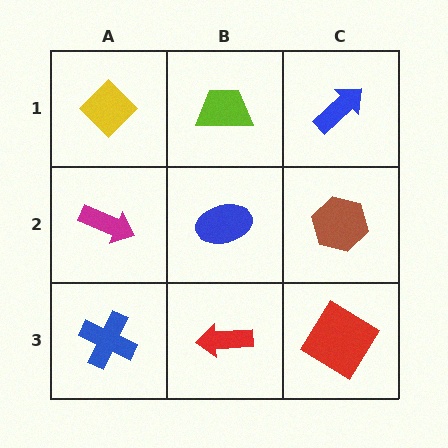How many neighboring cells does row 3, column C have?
2.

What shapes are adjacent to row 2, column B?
A lime trapezoid (row 1, column B), a red arrow (row 3, column B), a magenta arrow (row 2, column A), a brown hexagon (row 2, column C).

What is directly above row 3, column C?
A brown hexagon.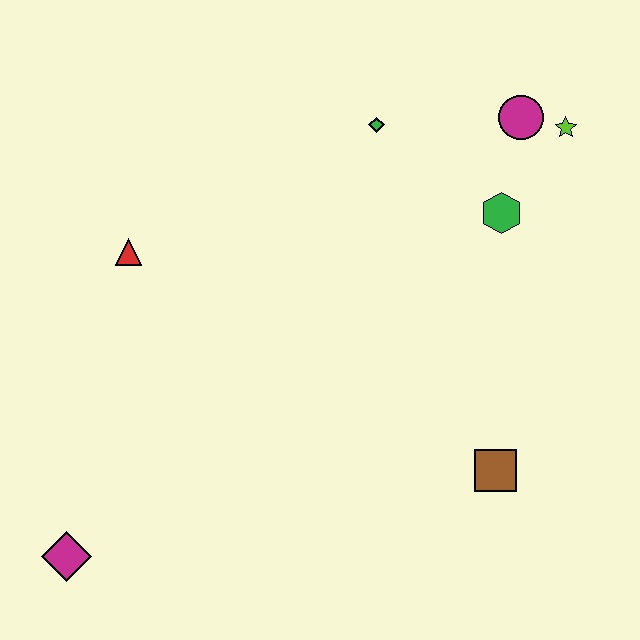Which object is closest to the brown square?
The green hexagon is closest to the brown square.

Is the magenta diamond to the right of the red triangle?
No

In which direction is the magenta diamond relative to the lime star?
The magenta diamond is to the left of the lime star.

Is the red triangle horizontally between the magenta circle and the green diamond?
No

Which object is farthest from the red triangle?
The lime star is farthest from the red triangle.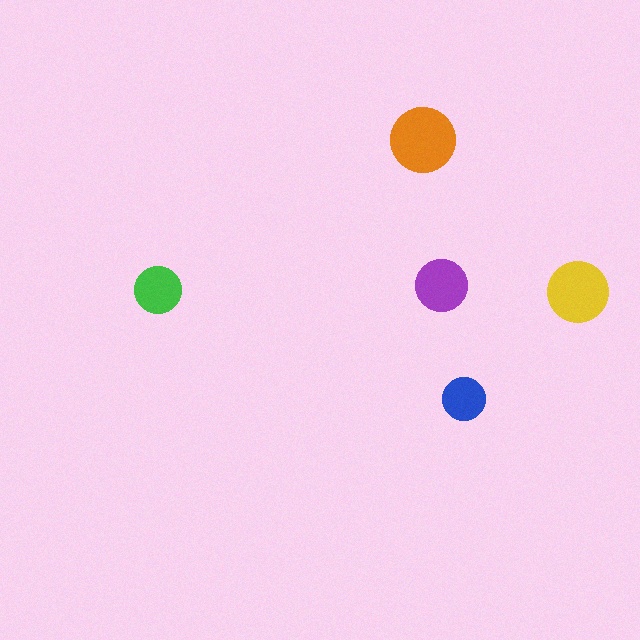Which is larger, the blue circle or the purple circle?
The purple one.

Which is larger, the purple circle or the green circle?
The purple one.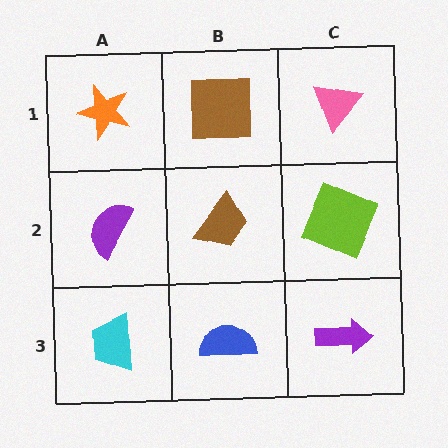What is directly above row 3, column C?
A lime square.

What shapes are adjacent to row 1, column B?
A brown trapezoid (row 2, column B), an orange star (row 1, column A), a pink triangle (row 1, column C).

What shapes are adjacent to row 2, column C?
A pink triangle (row 1, column C), a purple arrow (row 3, column C), a brown trapezoid (row 2, column B).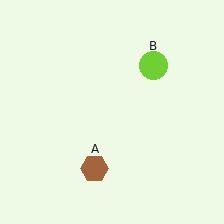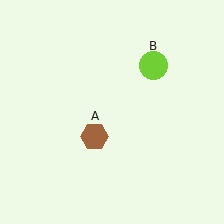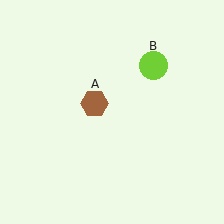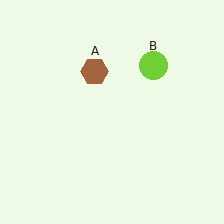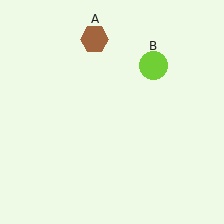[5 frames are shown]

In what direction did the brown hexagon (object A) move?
The brown hexagon (object A) moved up.